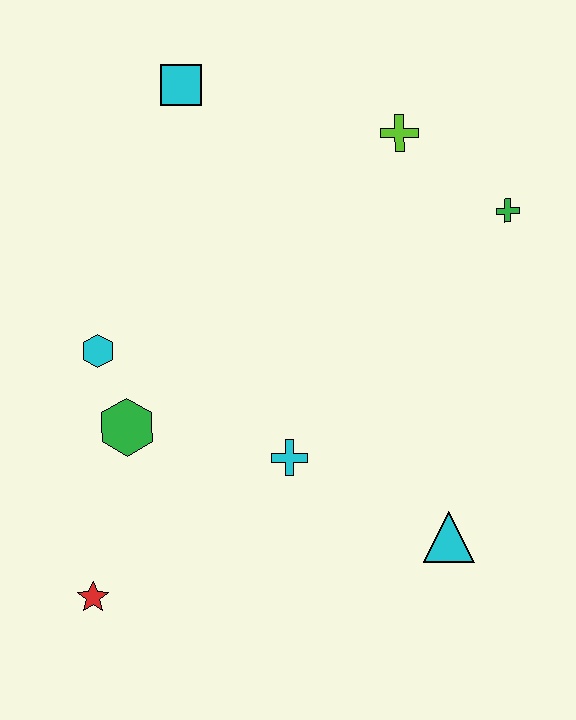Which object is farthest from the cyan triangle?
The cyan square is farthest from the cyan triangle.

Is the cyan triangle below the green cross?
Yes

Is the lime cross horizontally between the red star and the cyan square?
No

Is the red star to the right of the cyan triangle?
No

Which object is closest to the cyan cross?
The green hexagon is closest to the cyan cross.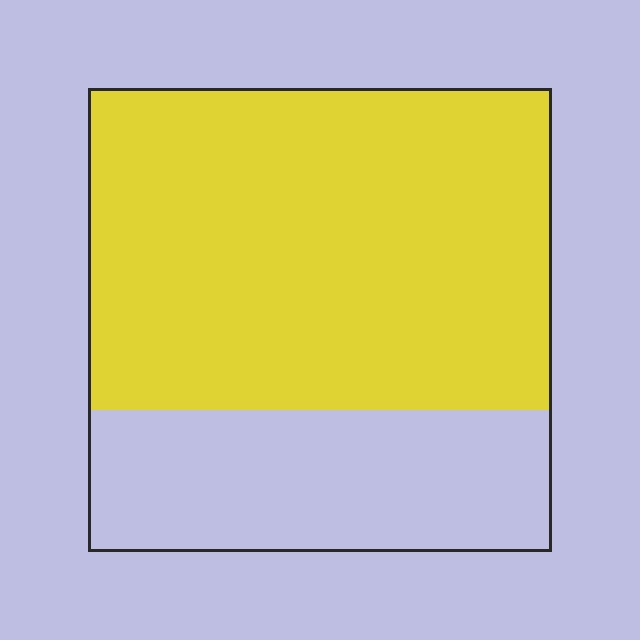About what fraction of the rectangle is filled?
About two thirds (2/3).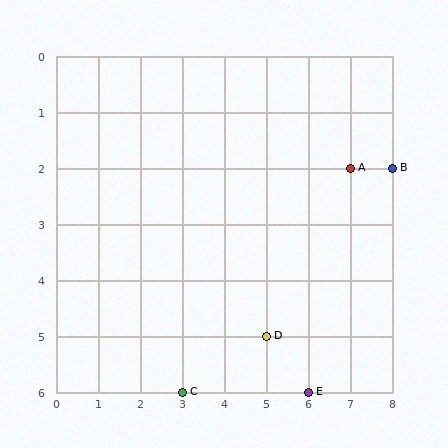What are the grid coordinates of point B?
Point B is at grid coordinates (8, 2).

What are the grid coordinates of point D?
Point D is at grid coordinates (5, 5).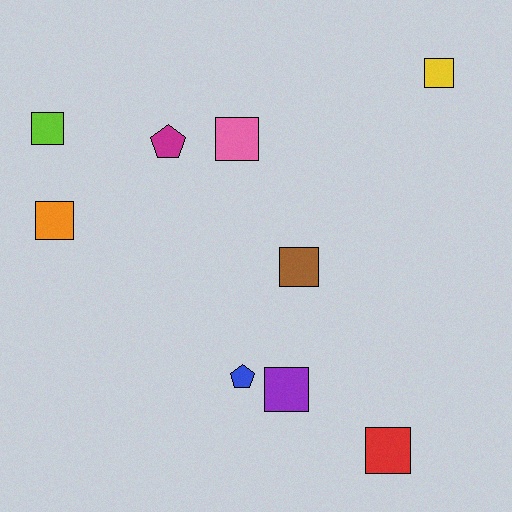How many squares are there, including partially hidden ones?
There are 7 squares.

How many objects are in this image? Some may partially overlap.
There are 9 objects.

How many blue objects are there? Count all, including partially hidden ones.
There is 1 blue object.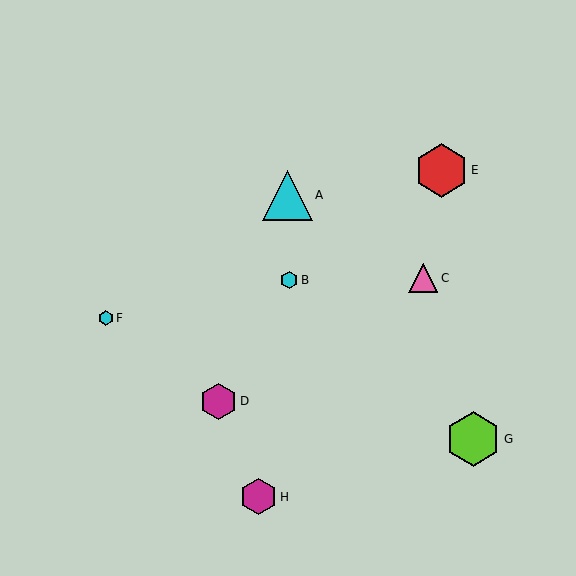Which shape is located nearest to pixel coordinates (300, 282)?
The cyan hexagon (labeled B) at (289, 280) is nearest to that location.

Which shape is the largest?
The lime hexagon (labeled G) is the largest.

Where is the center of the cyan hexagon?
The center of the cyan hexagon is at (106, 318).